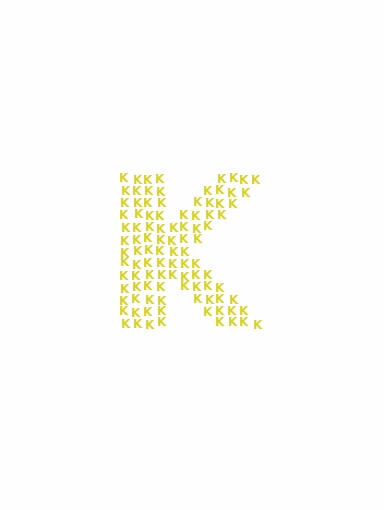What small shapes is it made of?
It is made of small letter K's.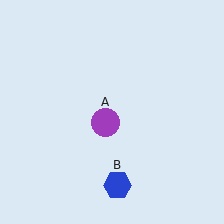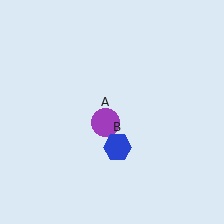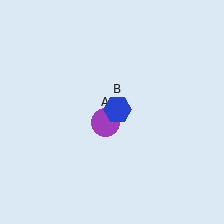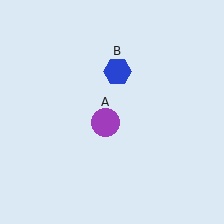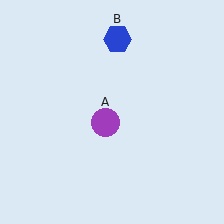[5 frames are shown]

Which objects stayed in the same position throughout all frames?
Purple circle (object A) remained stationary.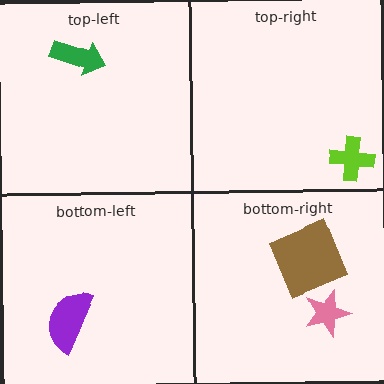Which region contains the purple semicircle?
The bottom-left region.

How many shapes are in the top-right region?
1.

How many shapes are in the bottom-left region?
1.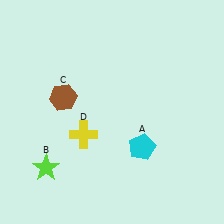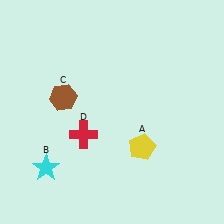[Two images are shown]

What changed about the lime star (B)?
In Image 1, B is lime. In Image 2, it changed to cyan.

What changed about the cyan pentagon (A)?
In Image 1, A is cyan. In Image 2, it changed to yellow.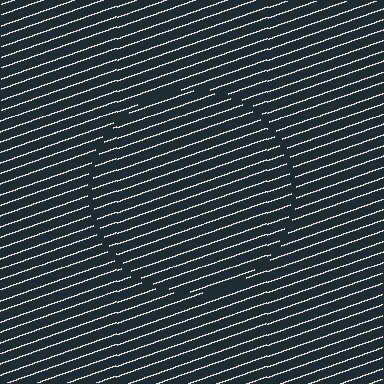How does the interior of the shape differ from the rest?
The interior of the shape contains the same grating, shifted by half a period — the contour is defined by the phase discontinuity where line-ends from the inner and outer gratings abut.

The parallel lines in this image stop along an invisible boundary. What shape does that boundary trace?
An illusory circle. The interior of the shape contains the same grating, shifted by half a period — the contour is defined by the phase discontinuity where line-ends from the inner and outer gratings abut.